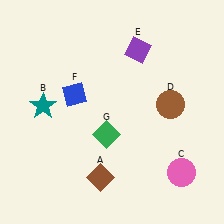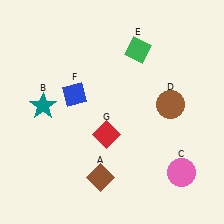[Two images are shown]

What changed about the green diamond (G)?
In Image 1, G is green. In Image 2, it changed to red.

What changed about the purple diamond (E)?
In Image 1, E is purple. In Image 2, it changed to green.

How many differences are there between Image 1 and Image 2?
There are 2 differences between the two images.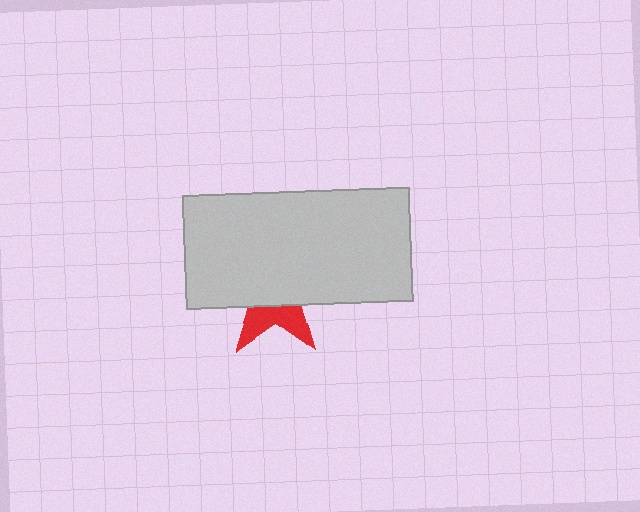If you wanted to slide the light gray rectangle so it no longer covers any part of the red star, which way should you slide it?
Slide it up — that is the most direct way to separate the two shapes.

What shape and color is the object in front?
The object in front is a light gray rectangle.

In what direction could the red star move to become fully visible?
The red star could move down. That would shift it out from behind the light gray rectangle entirely.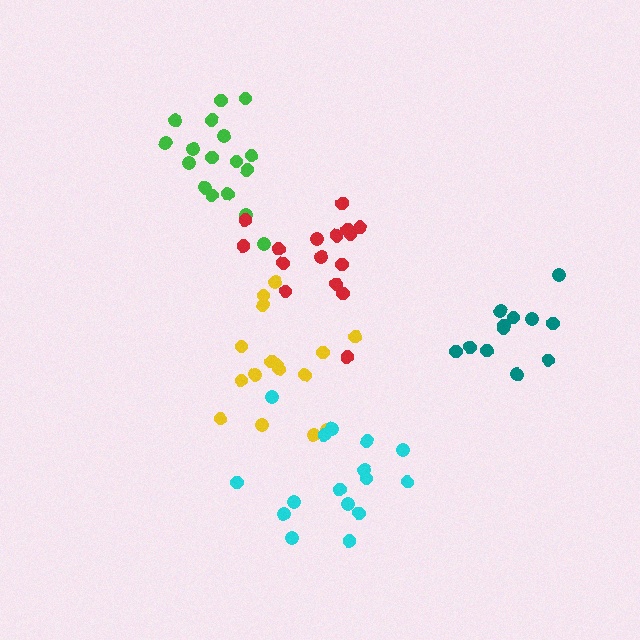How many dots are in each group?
Group 1: 17 dots, Group 2: 16 dots, Group 3: 16 dots, Group 4: 16 dots, Group 5: 12 dots (77 total).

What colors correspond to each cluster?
The clusters are colored: green, yellow, cyan, red, teal.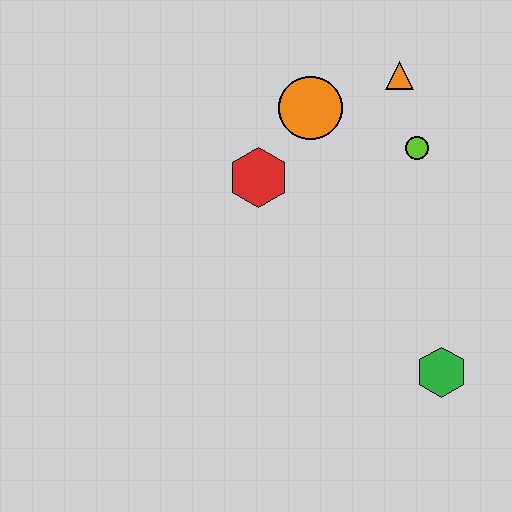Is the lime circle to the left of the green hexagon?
Yes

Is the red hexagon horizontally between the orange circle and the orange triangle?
No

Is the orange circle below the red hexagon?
No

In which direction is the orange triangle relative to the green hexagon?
The orange triangle is above the green hexagon.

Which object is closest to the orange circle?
The red hexagon is closest to the orange circle.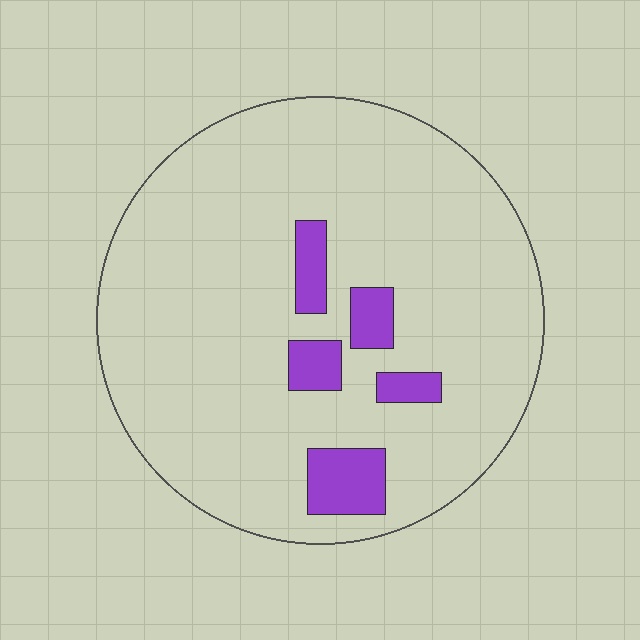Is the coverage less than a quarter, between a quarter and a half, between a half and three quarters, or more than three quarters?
Less than a quarter.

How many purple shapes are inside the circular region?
5.